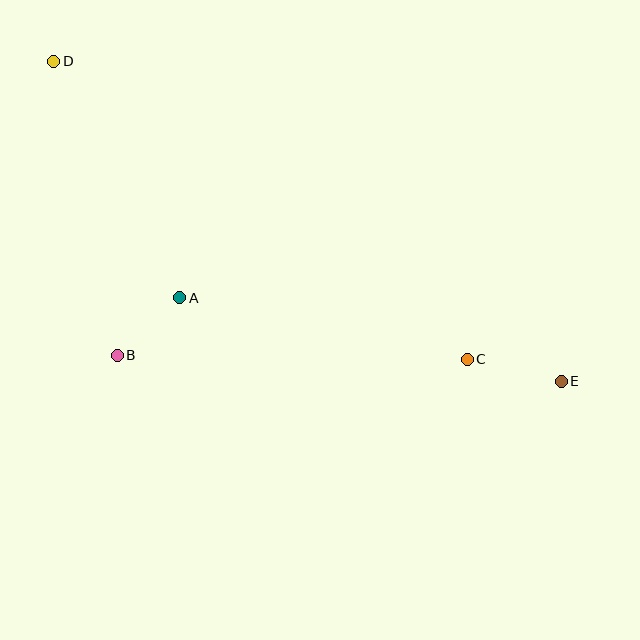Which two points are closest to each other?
Points A and B are closest to each other.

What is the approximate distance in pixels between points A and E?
The distance between A and E is approximately 391 pixels.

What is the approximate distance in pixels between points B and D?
The distance between B and D is approximately 301 pixels.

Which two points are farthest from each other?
Points D and E are farthest from each other.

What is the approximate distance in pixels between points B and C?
The distance between B and C is approximately 350 pixels.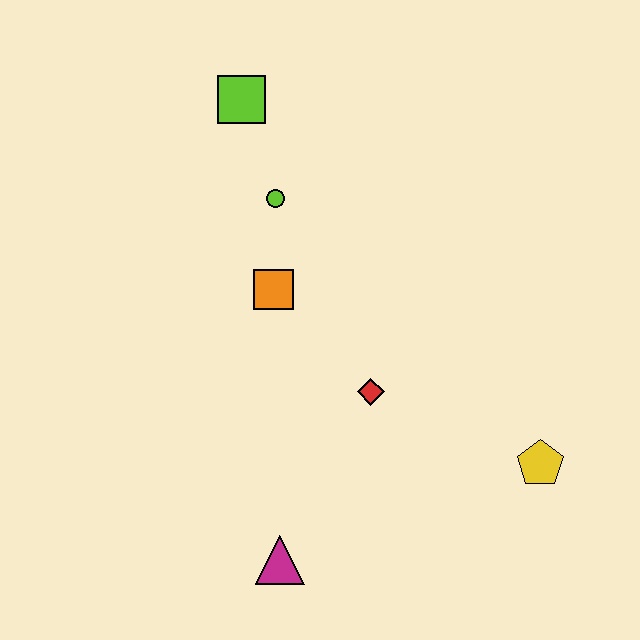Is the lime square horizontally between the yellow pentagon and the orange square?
No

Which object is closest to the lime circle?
The orange square is closest to the lime circle.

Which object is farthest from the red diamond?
The lime square is farthest from the red diamond.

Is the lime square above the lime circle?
Yes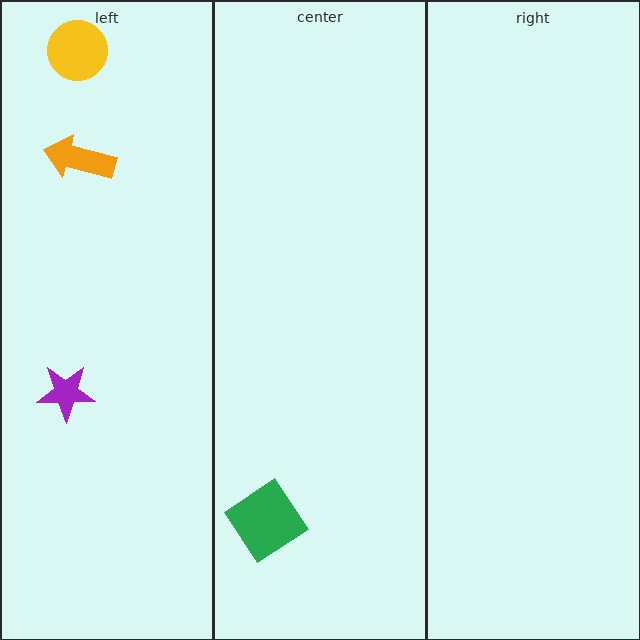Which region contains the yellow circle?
The left region.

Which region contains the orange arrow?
The left region.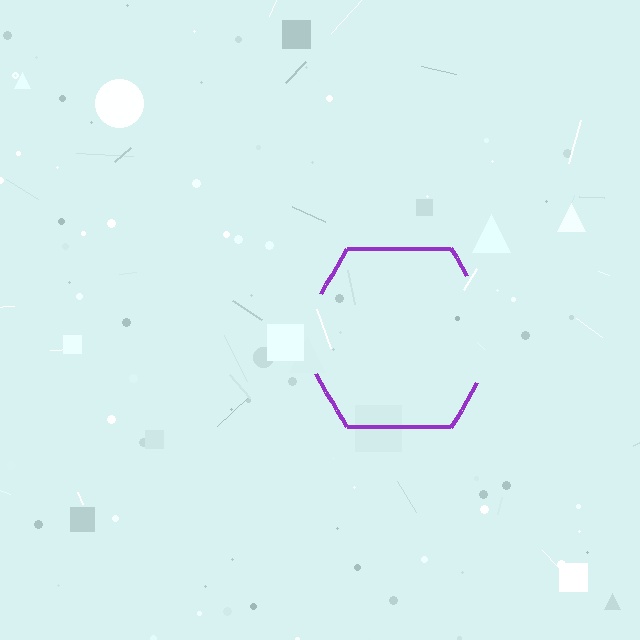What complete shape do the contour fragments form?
The contour fragments form a hexagon.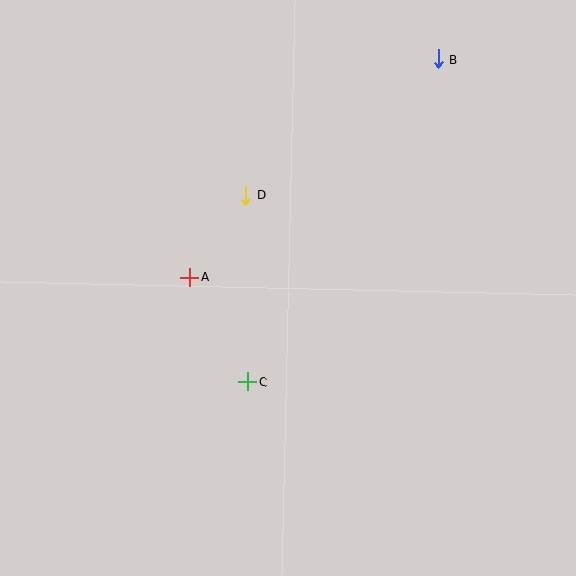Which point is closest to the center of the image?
Point A at (190, 277) is closest to the center.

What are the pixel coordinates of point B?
Point B is at (439, 59).